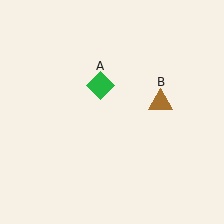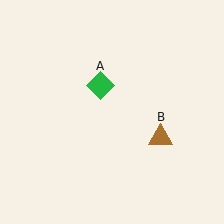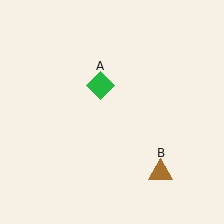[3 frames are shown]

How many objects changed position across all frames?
1 object changed position: brown triangle (object B).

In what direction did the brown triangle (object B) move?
The brown triangle (object B) moved down.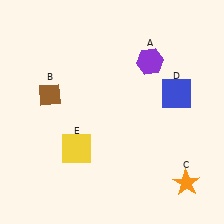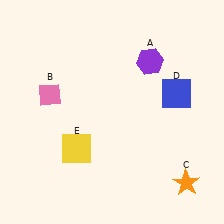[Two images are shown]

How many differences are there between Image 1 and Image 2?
There is 1 difference between the two images.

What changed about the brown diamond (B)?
In Image 1, B is brown. In Image 2, it changed to pink.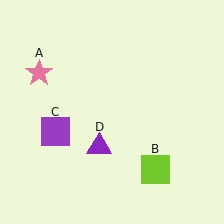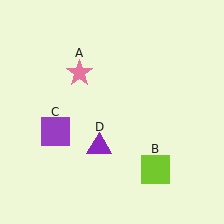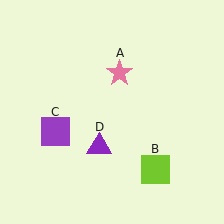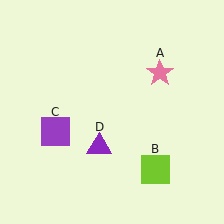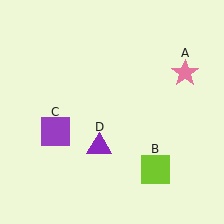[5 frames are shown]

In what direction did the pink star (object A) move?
The pink star (object A) moved right.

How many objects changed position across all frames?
1 object changed position: pink star (object A).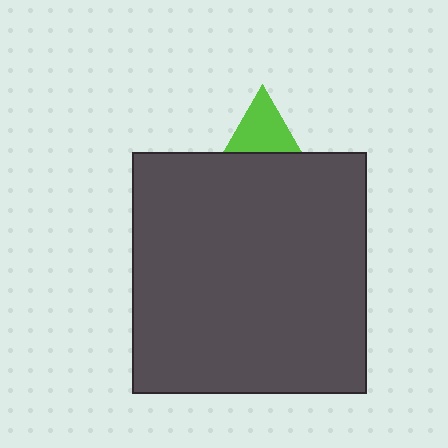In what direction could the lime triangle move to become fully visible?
The lime triangle could move up. That would shift it out from behind the dark gray rectangle entirely.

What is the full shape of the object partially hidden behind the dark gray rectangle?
The partially hidden object is a lime triangle.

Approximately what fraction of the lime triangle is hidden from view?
Roughly 69% of the lime triangle is hidden behind the dark gray rectangle.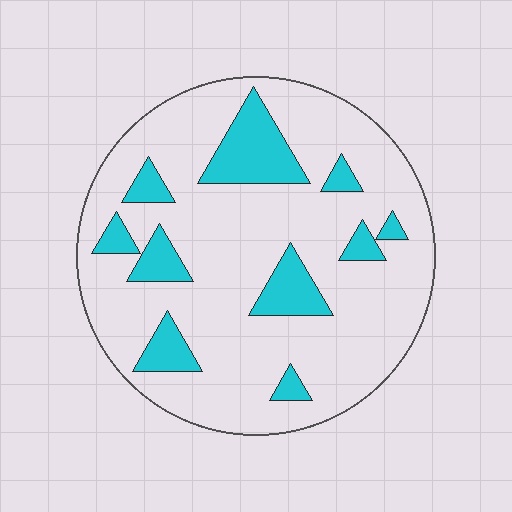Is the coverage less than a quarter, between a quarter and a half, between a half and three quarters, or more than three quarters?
Less than a quarter.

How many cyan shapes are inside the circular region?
10.